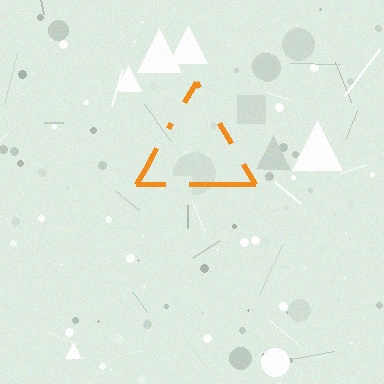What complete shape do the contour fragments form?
The contour fragments form a triangle.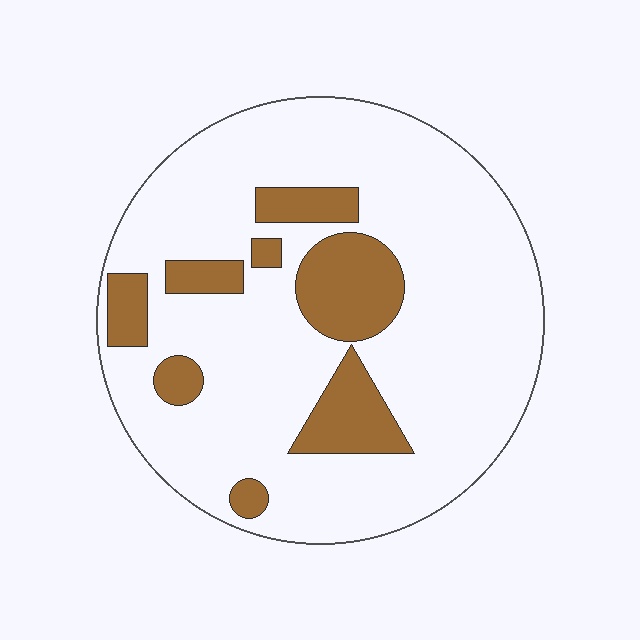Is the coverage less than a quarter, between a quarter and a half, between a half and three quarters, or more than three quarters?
Less than a quarter.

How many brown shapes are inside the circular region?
8.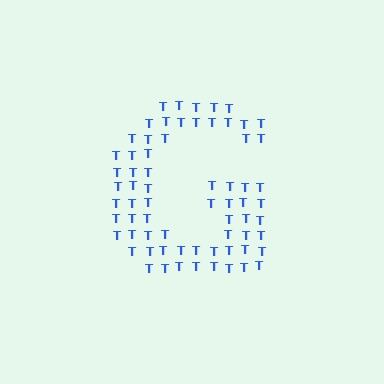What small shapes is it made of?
It is made of small letter T's.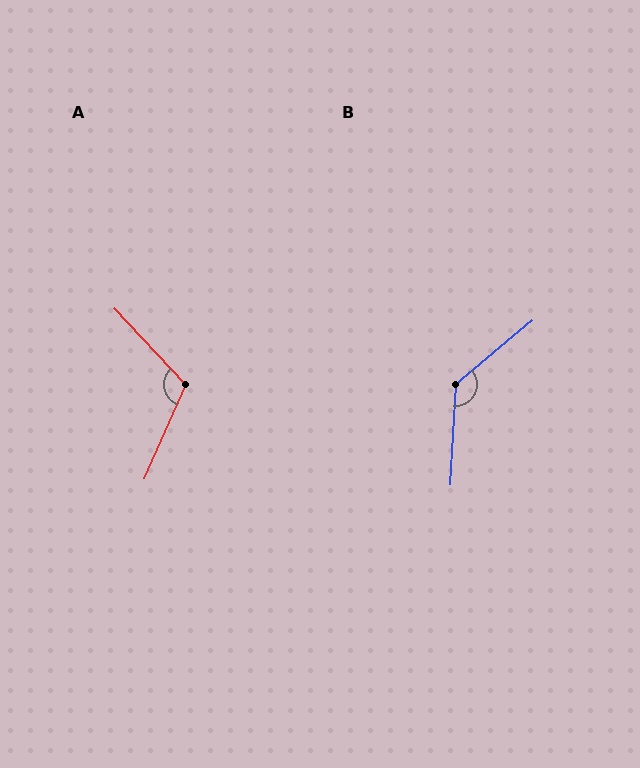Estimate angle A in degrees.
Approximately 113 degrees.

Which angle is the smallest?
A, at approximately 113 degrees.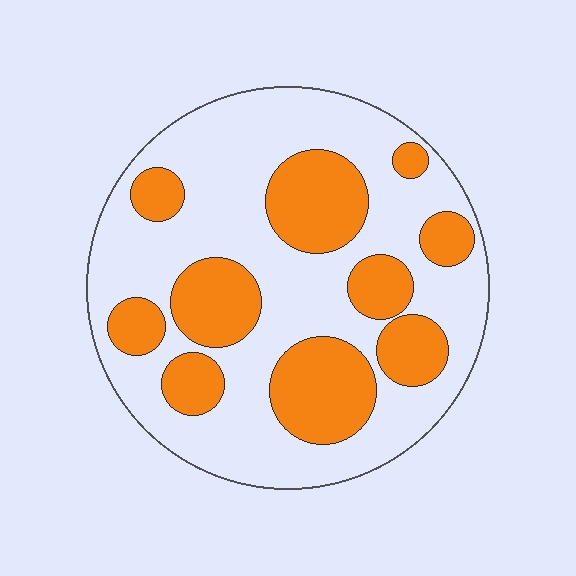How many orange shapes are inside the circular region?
10.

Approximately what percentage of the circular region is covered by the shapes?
Approximately 35%.